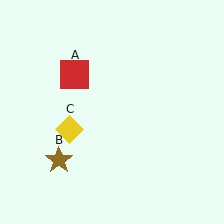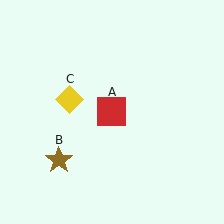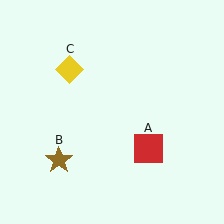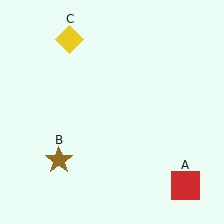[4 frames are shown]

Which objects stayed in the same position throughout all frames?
Brown star (object B) remained stationary.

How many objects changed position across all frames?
2 objects changed position: red square (object A), yellow diamond (object C).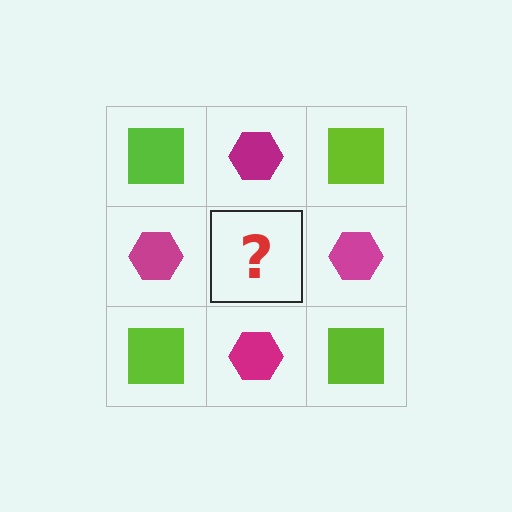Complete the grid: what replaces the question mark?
The question mark should be replaced with a lime square.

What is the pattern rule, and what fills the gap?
The rule is that it alternates lime square and magenta hexagon in a checkerboard pattern. The gap should be filled with a lime square.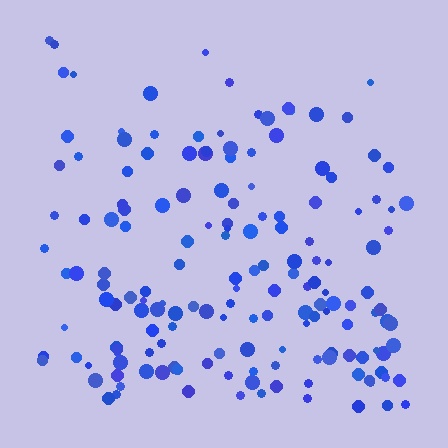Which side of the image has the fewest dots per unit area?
The top.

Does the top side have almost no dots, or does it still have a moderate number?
Still a moderate number, just noticeably fewer than the bottom.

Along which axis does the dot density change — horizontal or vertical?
Vertical.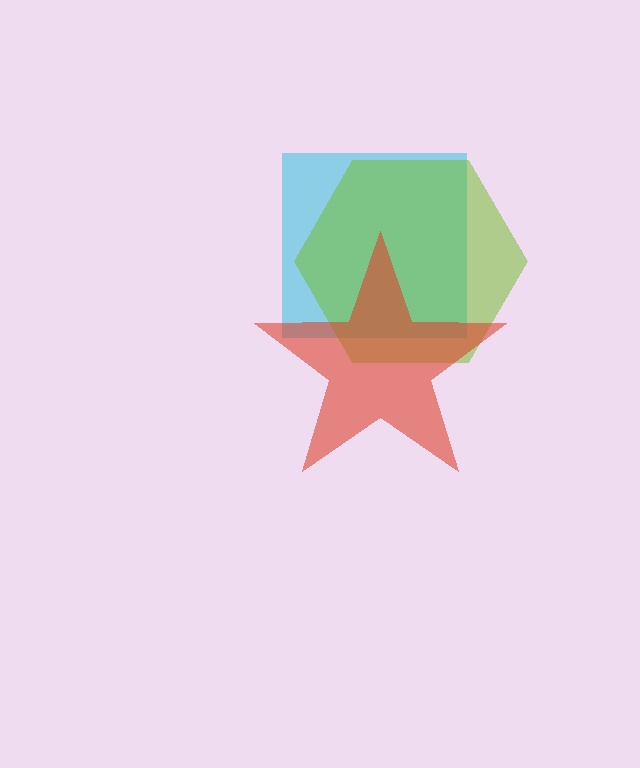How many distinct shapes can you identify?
There are 3 distinct shapes: a cyan square, a lime hexagon, a red star.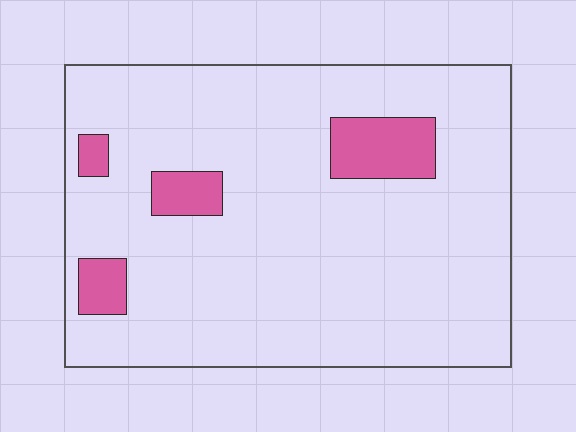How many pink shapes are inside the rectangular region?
4.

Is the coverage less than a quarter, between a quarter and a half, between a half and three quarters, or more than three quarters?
Less than a quarter.